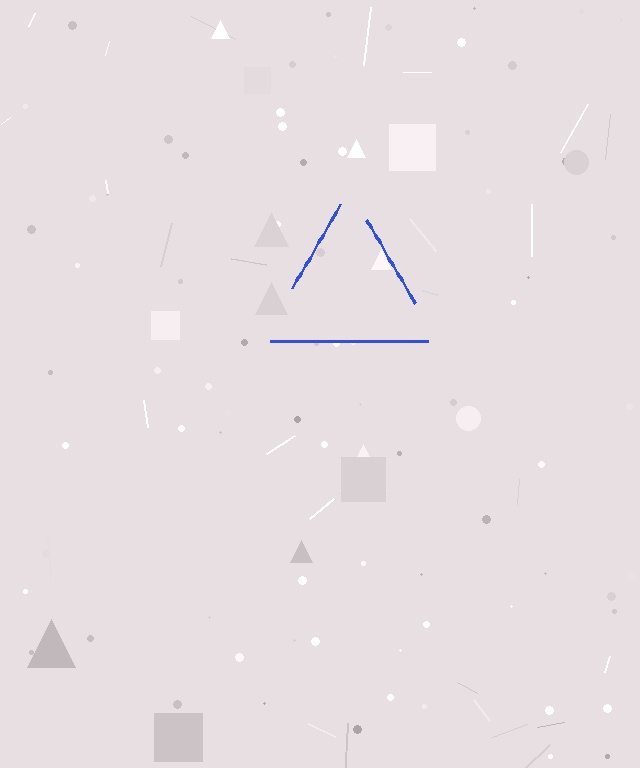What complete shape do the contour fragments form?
The contour fragments form a triangle.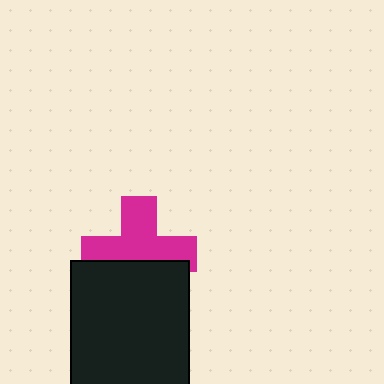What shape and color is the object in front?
The object in front is a black rectangle.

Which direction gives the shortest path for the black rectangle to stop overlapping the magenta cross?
Moving down gives the shortest separation.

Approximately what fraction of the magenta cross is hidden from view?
Roughly 39% of the magenta cross is hidden behind the black rectangle.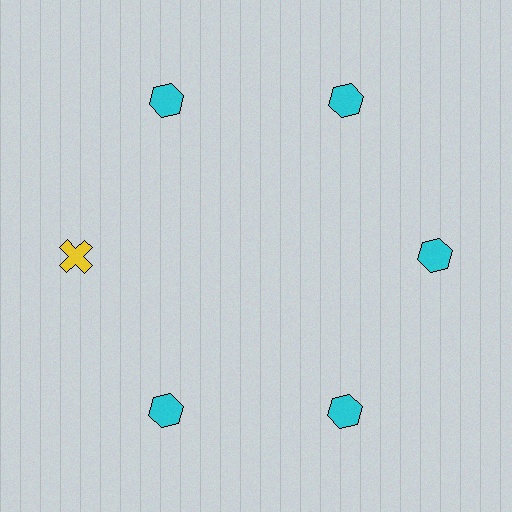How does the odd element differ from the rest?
It differs in both color (yellow instead of cyan) and shape (cross instead of hexagon).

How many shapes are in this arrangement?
There are 6 shapes arranged in a ring pattern.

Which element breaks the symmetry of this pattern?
The yellow cross at roughly the 9 o'clock position breaks the symmetry. All other shapes are cyan hexagons.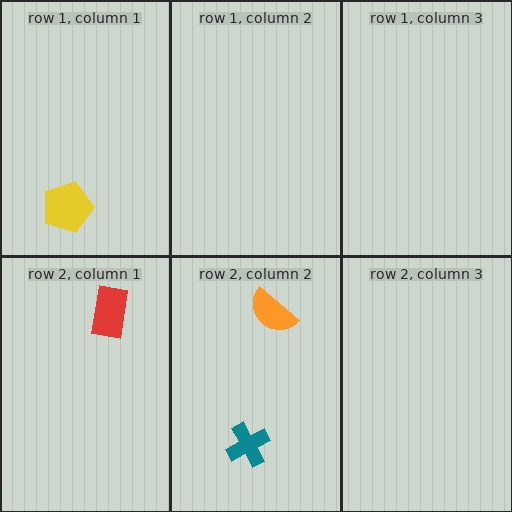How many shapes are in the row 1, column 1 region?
1.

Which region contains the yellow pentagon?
The row 1, column 1 region.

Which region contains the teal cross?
The row 2, column 2 region.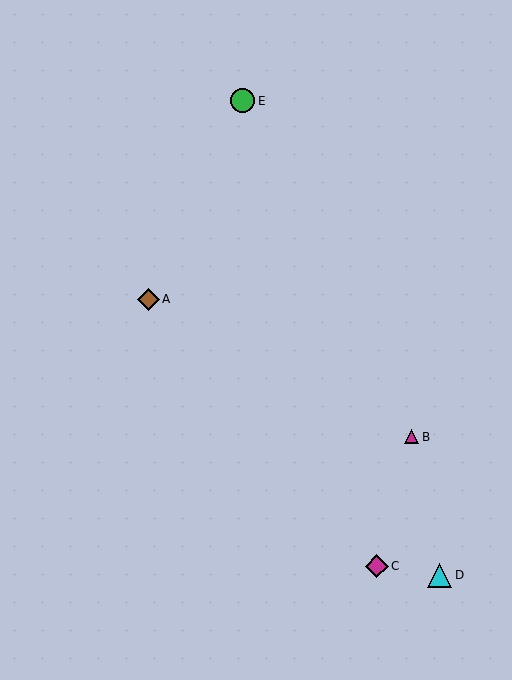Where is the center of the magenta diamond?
The center of the magenta diamond is at (377, 566).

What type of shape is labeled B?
Shape B is a magenta triangle.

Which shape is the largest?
The cyan triangle (labeled D) is the largest.